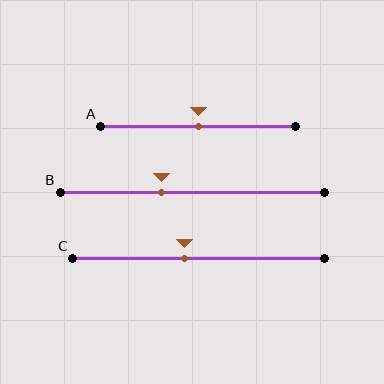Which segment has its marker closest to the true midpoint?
Segment A has its marker closest to the true midpoint.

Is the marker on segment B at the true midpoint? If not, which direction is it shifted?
No, the marker on segment B is shifted to the left by about 12% of the segment length.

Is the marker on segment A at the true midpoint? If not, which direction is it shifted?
Yes, the marker on segment A is at the true midpoint.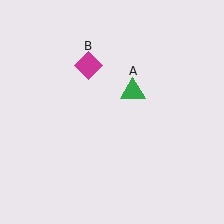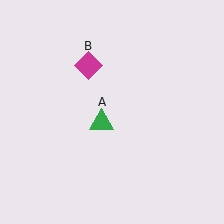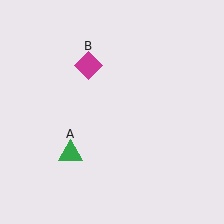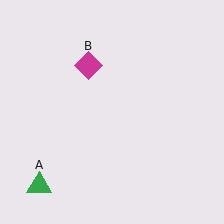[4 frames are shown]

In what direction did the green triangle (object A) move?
The green triangle (object A) moved down and to the left.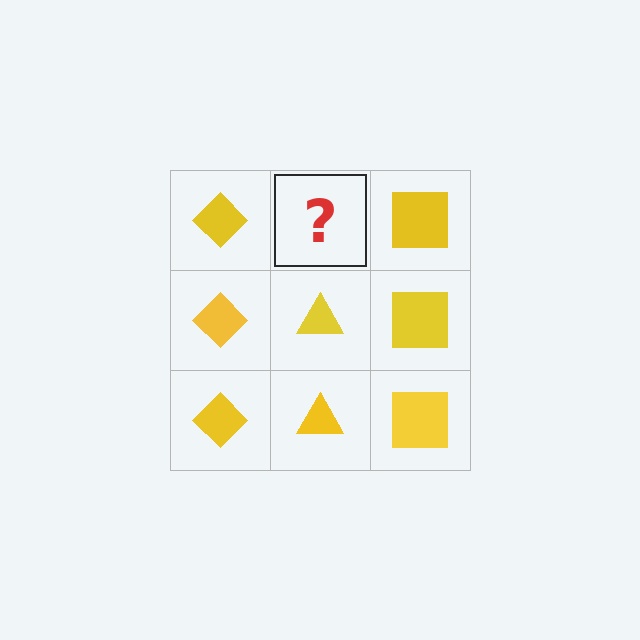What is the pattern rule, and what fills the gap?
The rule is that each column has a consistent shape. The gap should be filled with a yellow triangle.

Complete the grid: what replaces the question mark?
The question mark should be replaced with a yellow triangle.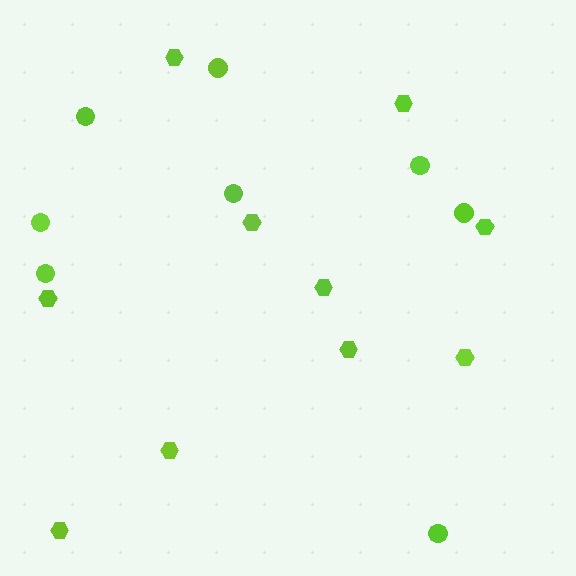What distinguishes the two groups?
There are 2 groups: one group of circles (8) and one group of hexagons (10).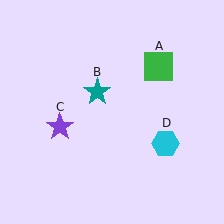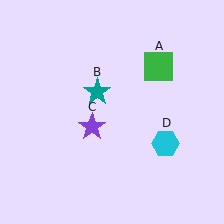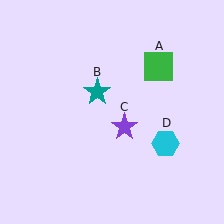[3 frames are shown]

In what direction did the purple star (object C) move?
The purple star (object C) moved right.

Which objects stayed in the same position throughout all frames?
Green square (object A) and teal star (object B) and cyan hexagon (object D) remained stationary.